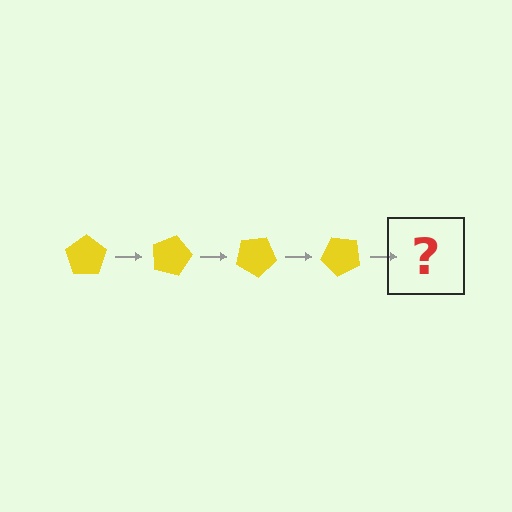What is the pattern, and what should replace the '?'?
The pattern is that the pentagon rotates 15 degrees each step. The '?' should be a yellow pentagon rotated 60 degrees.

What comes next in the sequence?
The next element should be a yellow pentagon rotated 60 degrees.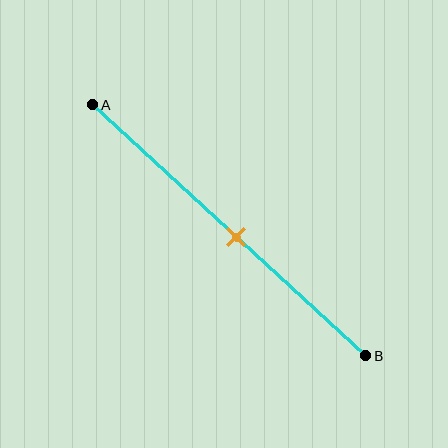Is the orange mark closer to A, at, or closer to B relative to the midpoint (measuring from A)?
The orange mark is approximately at the midpoint of segment AB.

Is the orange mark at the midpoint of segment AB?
Yes, the mark is approximately at the midpoint.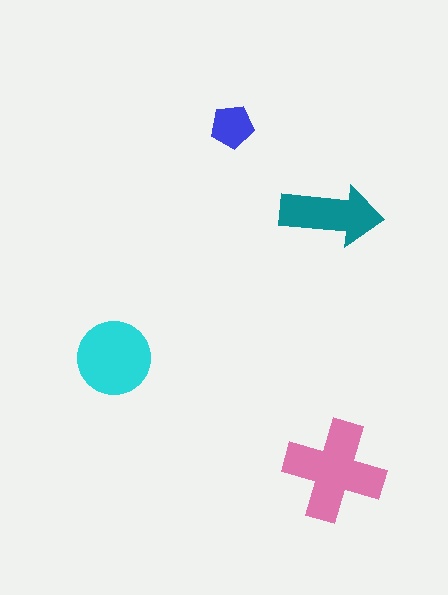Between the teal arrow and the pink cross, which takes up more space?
The pink cross.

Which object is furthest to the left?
The cyan circle is leftmost.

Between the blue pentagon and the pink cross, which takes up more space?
The pink cross.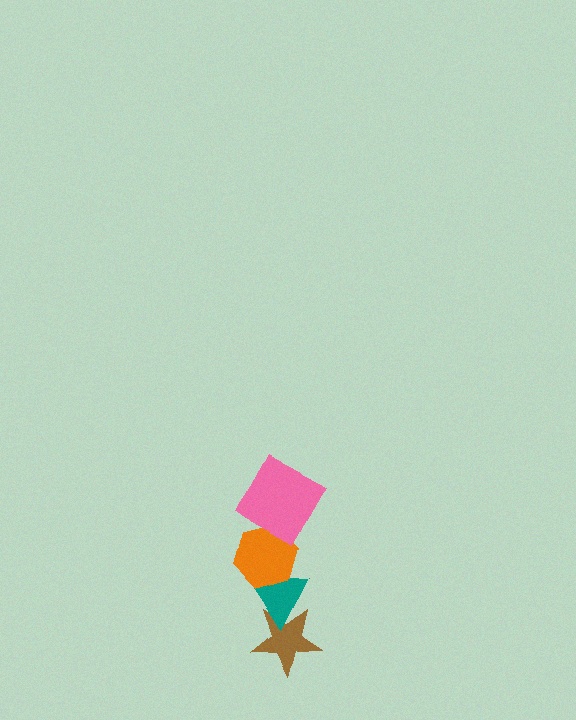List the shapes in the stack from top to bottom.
From top to bottom: the pink square, the orange hexagon, the teal triangle, the brown star.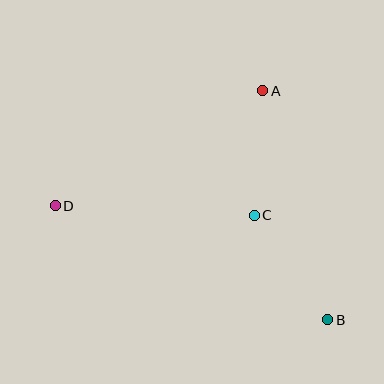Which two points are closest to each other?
Points A and C are closest to each other.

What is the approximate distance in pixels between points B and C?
The distance between B and C is approximately 128 pixels.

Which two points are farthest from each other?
Points B and D are farthest from each other.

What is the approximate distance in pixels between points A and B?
The distance between A and B is approximately 238 pixels.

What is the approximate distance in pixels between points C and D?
The distance between C and D is approximately 199 pixels.